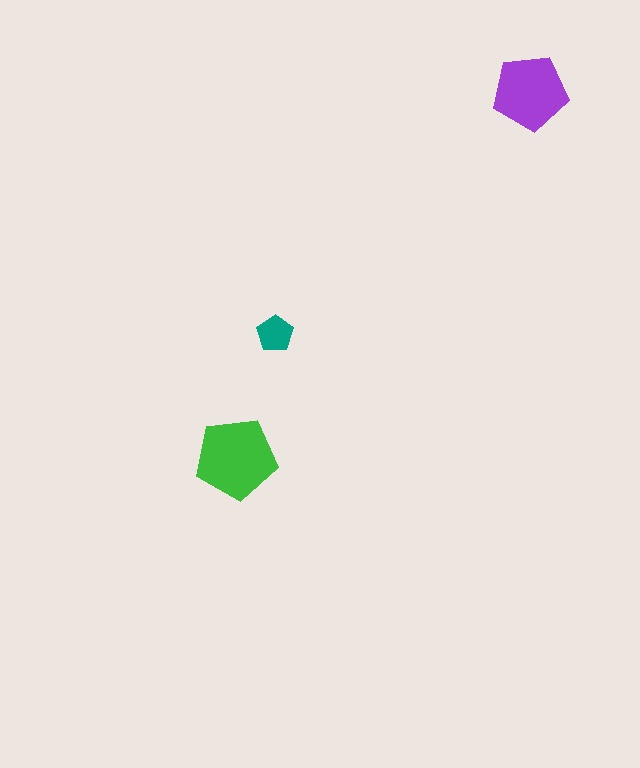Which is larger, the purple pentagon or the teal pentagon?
The purple one.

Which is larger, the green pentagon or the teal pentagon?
The green one.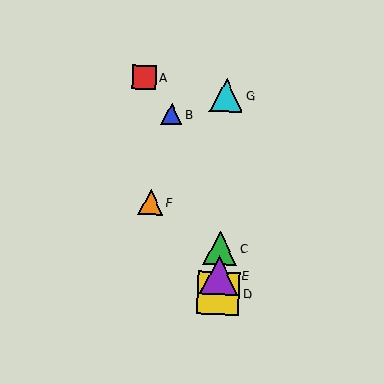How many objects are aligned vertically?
4 objects (C, D, E, G) are aligned vertically.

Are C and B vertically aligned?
No, C is at x≈220 and B is at x≈171.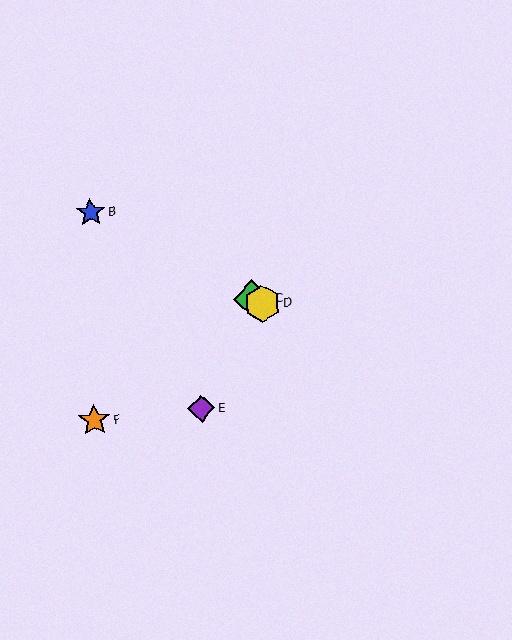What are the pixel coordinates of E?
Object E is at (201, 408).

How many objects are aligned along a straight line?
4 objects (A, B, C, D) are aligned along a straight line.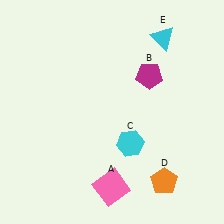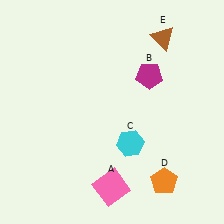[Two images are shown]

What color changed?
The triangle (E) changed from cyan in Image 1 to brown in Image 2.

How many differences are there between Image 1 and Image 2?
There is 1 difference between the two images.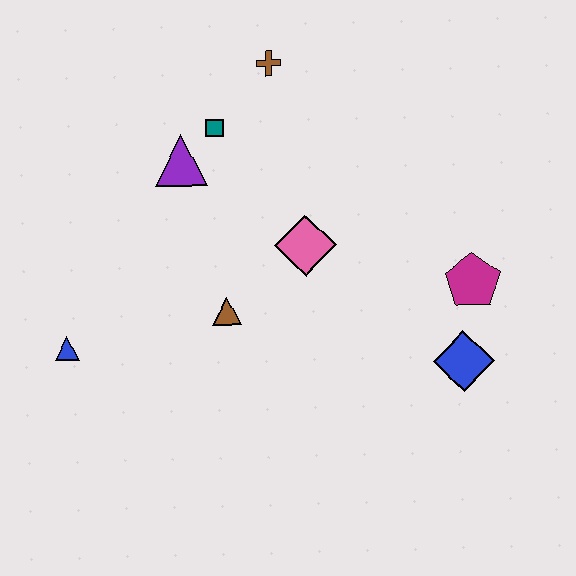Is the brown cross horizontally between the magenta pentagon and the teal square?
Yes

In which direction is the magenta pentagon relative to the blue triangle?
The magenta pentagon is to the right of the blue triangle.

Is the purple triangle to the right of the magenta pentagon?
No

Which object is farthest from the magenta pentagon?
The blue triangle is farthest from the magenta pentagon.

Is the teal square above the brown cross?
No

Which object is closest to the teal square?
The purple triangle is closest to the teal square.